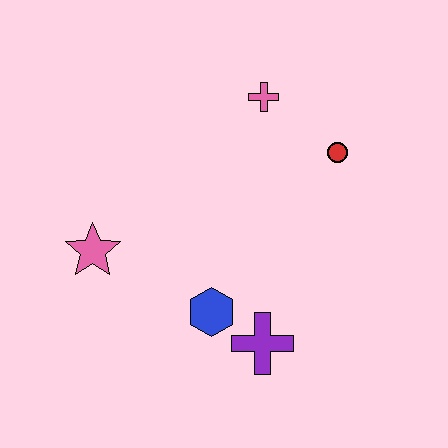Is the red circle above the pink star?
Yes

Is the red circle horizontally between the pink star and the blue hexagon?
No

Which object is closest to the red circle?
The pink cross is closest to the red circle.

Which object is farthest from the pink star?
The red circle is farthest from the pink star.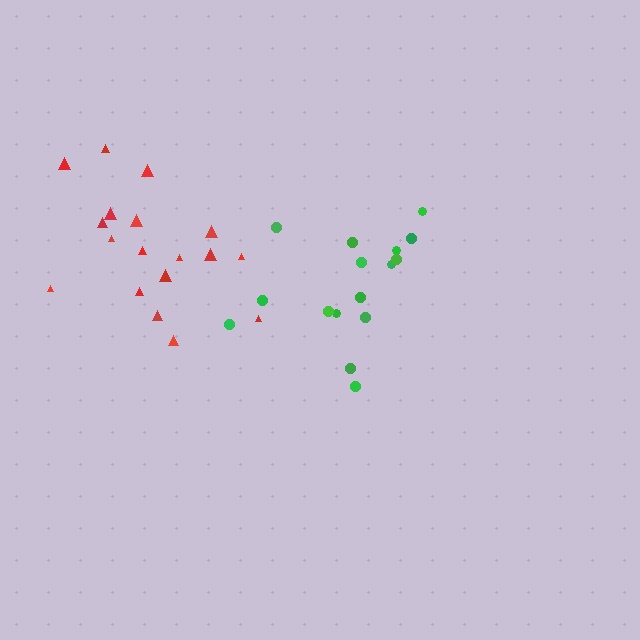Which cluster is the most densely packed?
Red.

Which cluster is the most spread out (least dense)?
Green.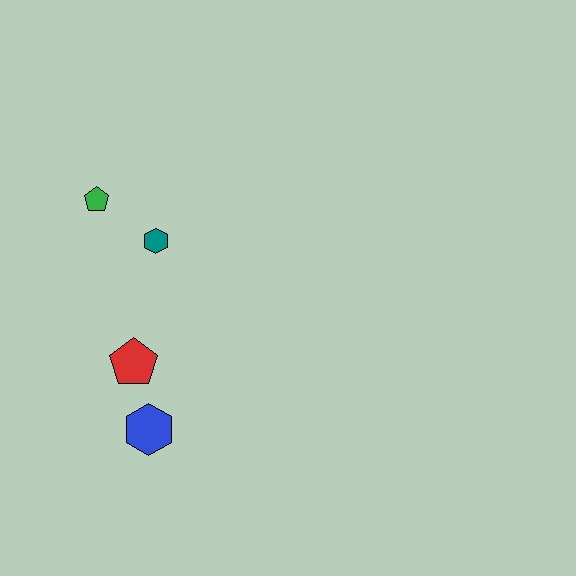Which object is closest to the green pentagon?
The teal hexagon is closest to the green pentagon.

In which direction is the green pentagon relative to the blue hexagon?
The green pentagon is above the blue hexagon.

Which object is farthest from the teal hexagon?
The blue hexagon is farthest from the teal hexagon.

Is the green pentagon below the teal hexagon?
No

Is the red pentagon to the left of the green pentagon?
No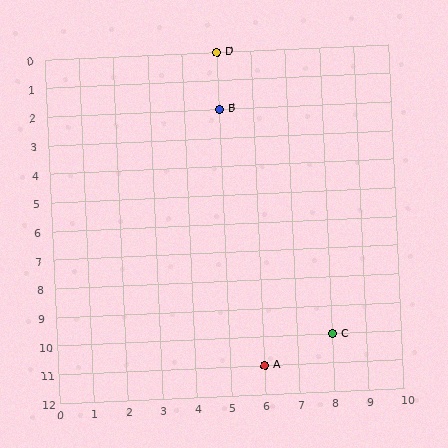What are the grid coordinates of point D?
Point D is at grid coordinates (5, 0).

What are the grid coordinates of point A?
Point A is at grid coordinates (6, 11).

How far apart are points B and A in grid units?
Points B and A are 1 column and 9 rows apart (about 9.1 grid units diagonally).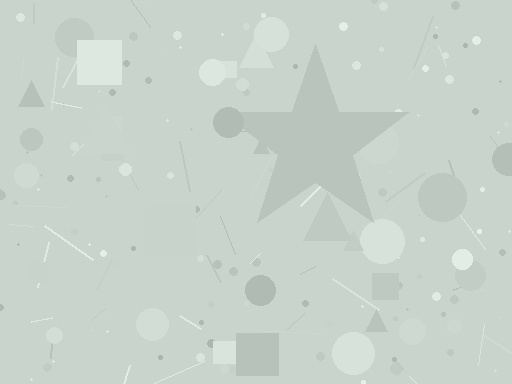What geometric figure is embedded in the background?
A star is embedded in the background.